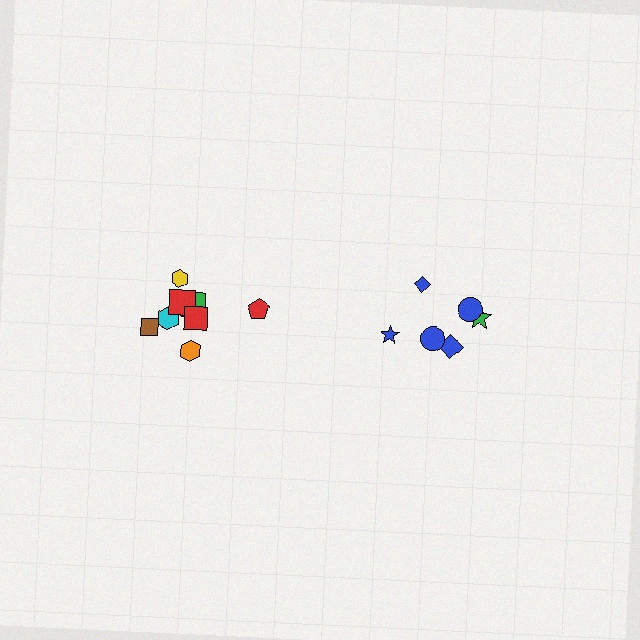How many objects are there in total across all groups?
There are 14 objects.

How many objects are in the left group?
There are 8 objects.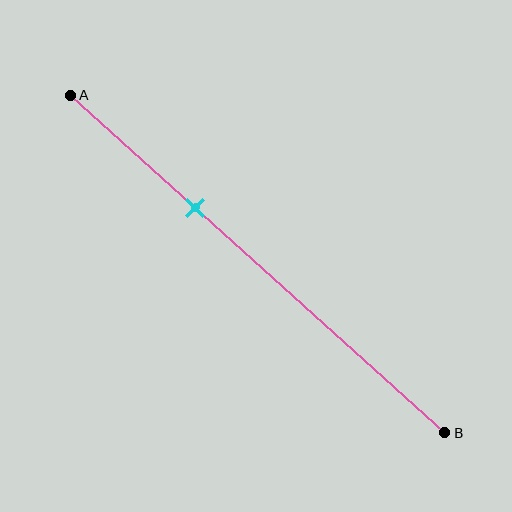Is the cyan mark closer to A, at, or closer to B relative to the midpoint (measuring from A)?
The cyan mark is closer to point A than the midpoint of segment AB.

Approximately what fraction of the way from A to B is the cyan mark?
The cyan mark is approximately 35% of the way from A to B.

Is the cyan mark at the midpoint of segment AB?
No, the mark is at about 35% from A, not at the 50% midpoint.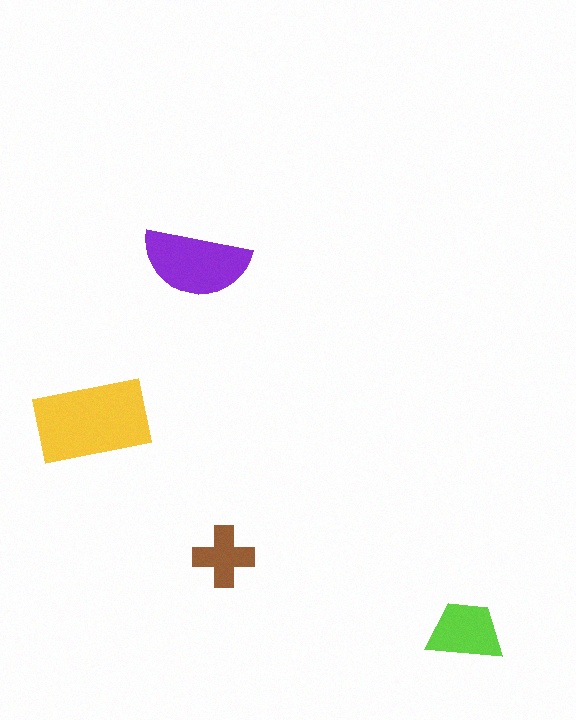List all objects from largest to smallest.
The yellow rectangle, the purple semicircle, the lime trapezoid, the brown cross.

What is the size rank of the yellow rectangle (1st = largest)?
1st.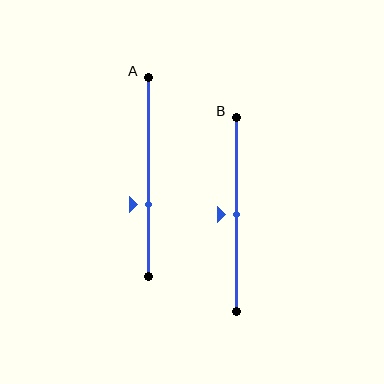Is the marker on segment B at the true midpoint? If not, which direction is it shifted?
Yes, the marker on segment B is at the true midpoint.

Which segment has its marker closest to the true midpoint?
Segment B has its marker closest to the true midpoint.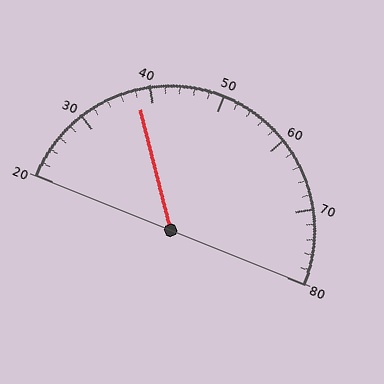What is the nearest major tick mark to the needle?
The nearest major tick mark is 40.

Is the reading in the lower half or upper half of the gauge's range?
The reading is in the lower half of the range (20 to 80).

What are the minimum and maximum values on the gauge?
The gauge ranges from 20 to 80.